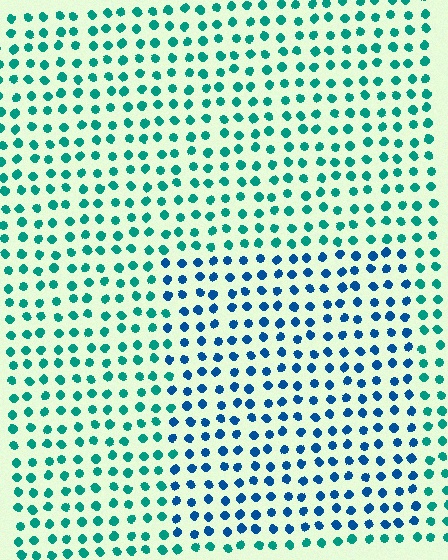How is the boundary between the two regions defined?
The boundary is defined purely by a slight shift in hue (about 39 degrees). Spacing, size, and orientation are identical on both sides.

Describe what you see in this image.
The image is filled with small teal elements in a uniform arrangement. A rectangle-shaped region is visible where the elements are tinted to a slightly different hue, forming a subtle color boundary.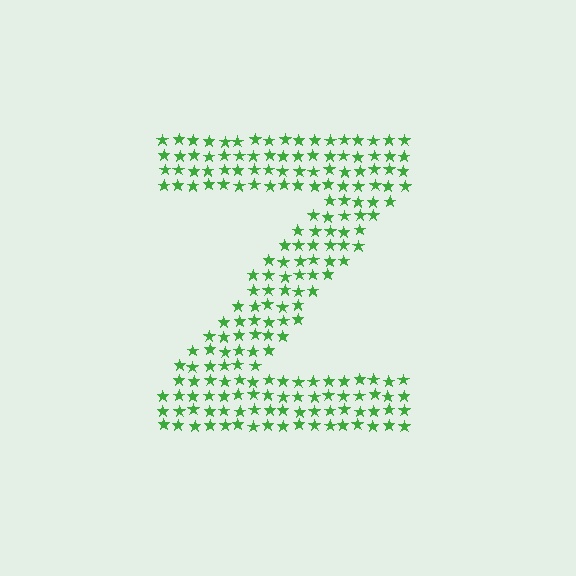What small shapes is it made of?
It is made of small stars.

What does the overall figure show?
The overall figure shows the letter Z.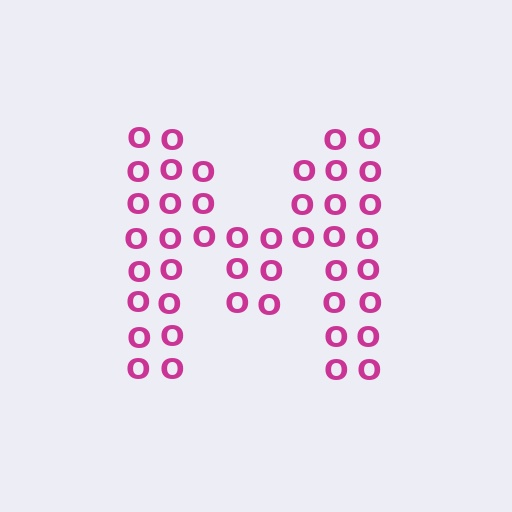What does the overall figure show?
The overall figure shows the letter M.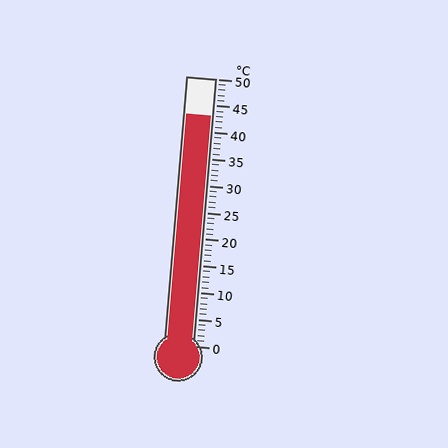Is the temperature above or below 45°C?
The temperature is below 45°C.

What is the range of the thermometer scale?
The thermometer scale ranges from 0°C to 50°C.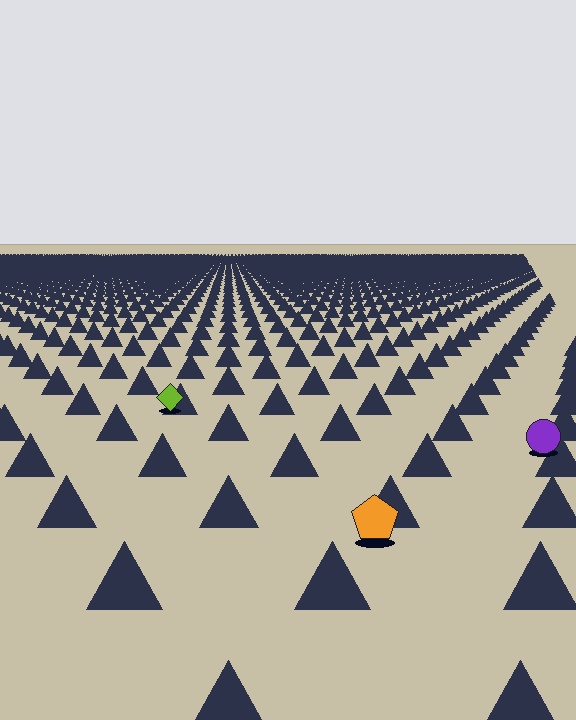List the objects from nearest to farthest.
From nearest to farthest: the orange pentagon, the purple circle, the lime diamond.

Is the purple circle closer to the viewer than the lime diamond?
Yes. The purple circle is closer — you can tell from the texture gradient: the ground texture is coarser near it.